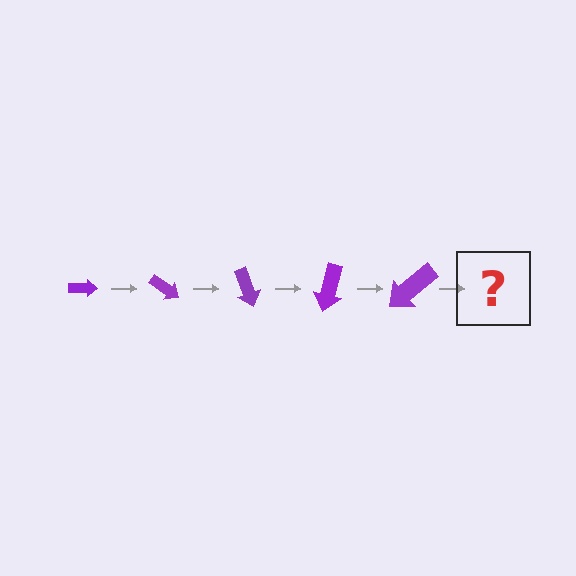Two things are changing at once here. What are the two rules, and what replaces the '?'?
The two rules are that the arrow grows larger each step and it rotates 35 degrees each step. The '?' should be an arrow, larger than the previous one and rotated 175 degrees from the start.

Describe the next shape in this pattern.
It should be an arrow, larger than the previous one and rotated 175 degrees from the start.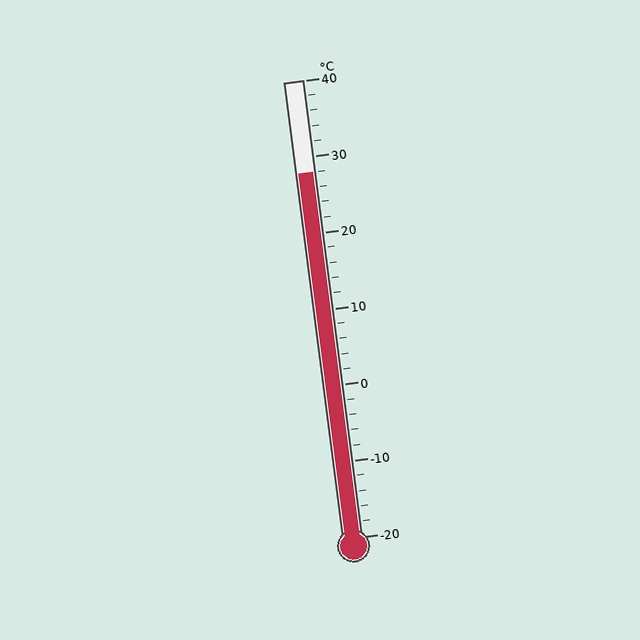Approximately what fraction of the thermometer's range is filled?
The thermometer is filled to approximately 80% of its range.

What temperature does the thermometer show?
The thermometer shows approximately 28°C.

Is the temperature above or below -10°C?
The temperature is above -10°C.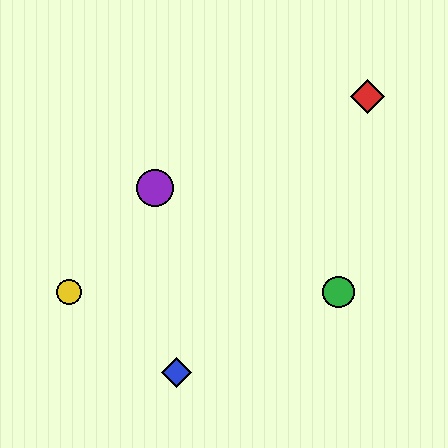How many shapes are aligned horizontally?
2 shapes (the green circle, the yellow circle) are aligned horizontally.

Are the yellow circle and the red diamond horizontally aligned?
No, the yellow circle is at y≈292 and the red diamond is at y≈97.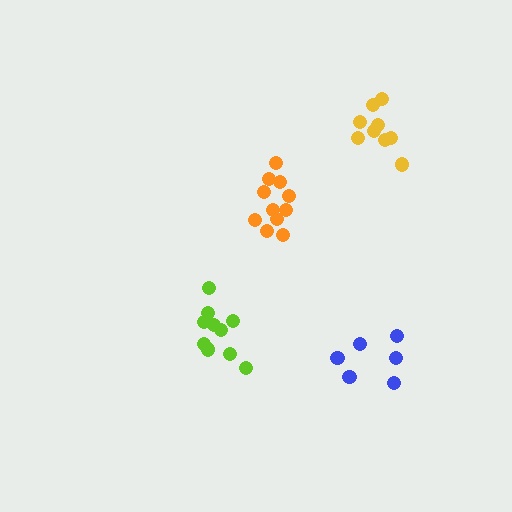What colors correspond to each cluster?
The clusters are colored: blue, lime, orange, yellow.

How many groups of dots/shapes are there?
There are 4 groups.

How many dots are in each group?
Group 1: 6 dots, Group 2: 10 dots, Group 3: 11 dots, Group 4: 9 dots (36 total).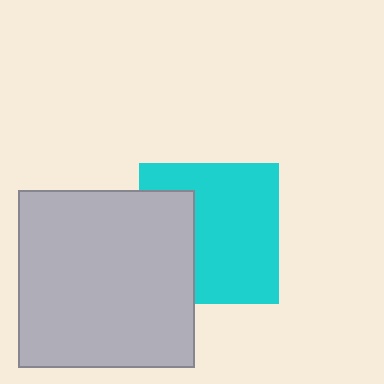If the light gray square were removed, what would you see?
You would see the complete cyan square.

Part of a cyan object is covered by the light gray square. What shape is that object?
It is a square.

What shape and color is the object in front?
The object in front is a light gray square.